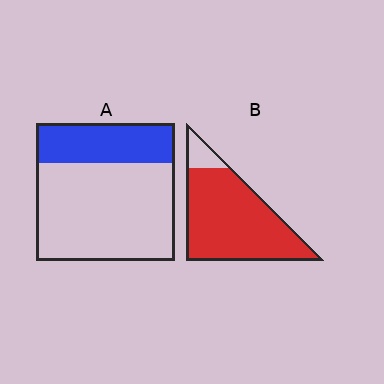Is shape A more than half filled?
No.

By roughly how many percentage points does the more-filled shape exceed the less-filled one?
By roughly 60 percentage points (B over A).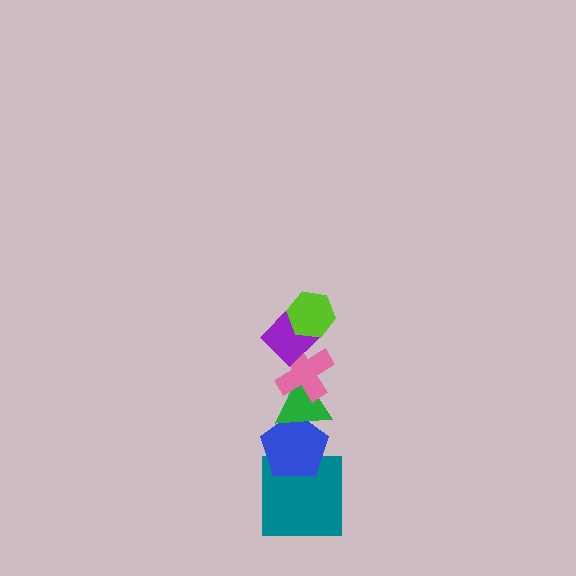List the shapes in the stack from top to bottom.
From top to bottom: the lime hexagon, the purple diamond, the pink cross, the green triangle, the blue pentagon, the teal square.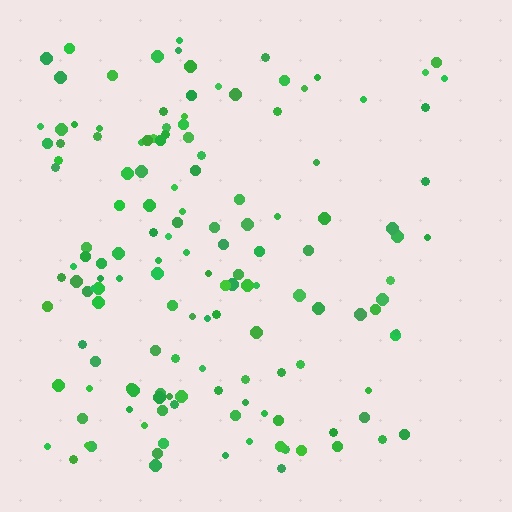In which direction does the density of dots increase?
From right to left, with the left side densest.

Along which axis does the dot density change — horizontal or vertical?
Horizontal.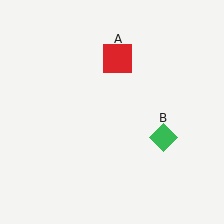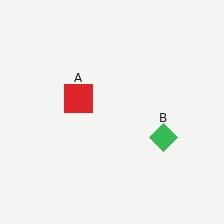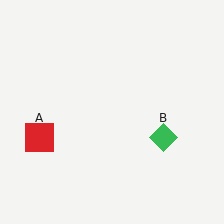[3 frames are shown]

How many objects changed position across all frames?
1 object changed position: red square (object A).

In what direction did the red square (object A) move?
The red square (object A) moved down and to the left.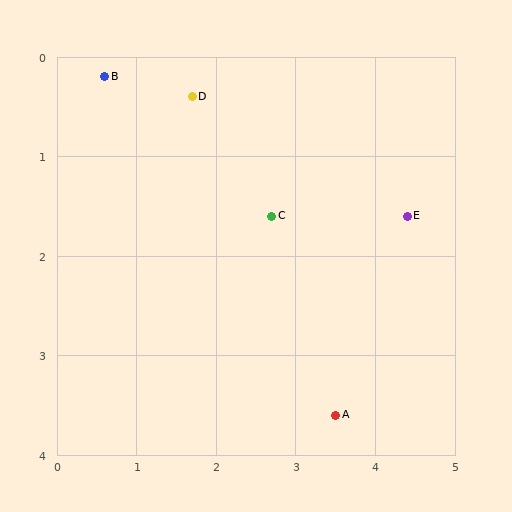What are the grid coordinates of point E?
Point E is at approximately (4.4, 1.6).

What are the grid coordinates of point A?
Point A is at approximately (3.5, 3.6).